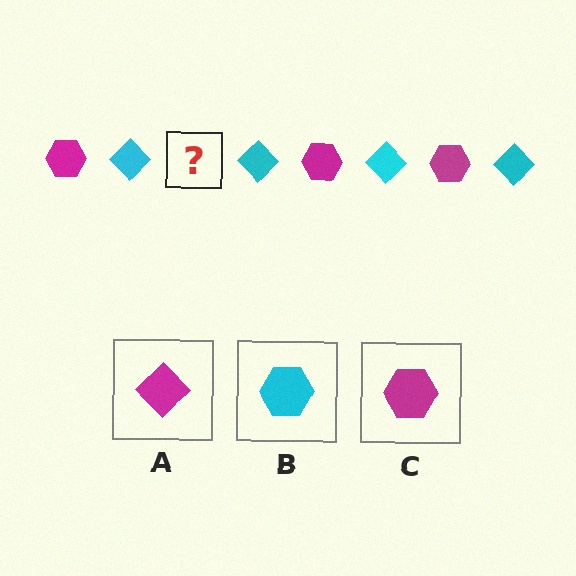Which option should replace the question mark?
Option C.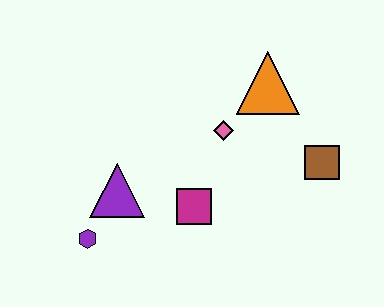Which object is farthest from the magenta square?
The orange triangle is farthest from the magenta square.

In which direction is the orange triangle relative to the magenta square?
The orange triangle is above the magenta square.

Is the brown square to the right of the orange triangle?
Yes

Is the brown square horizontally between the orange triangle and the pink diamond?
No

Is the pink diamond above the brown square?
Yes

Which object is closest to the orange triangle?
The pink diamond is closest to the orange triangle.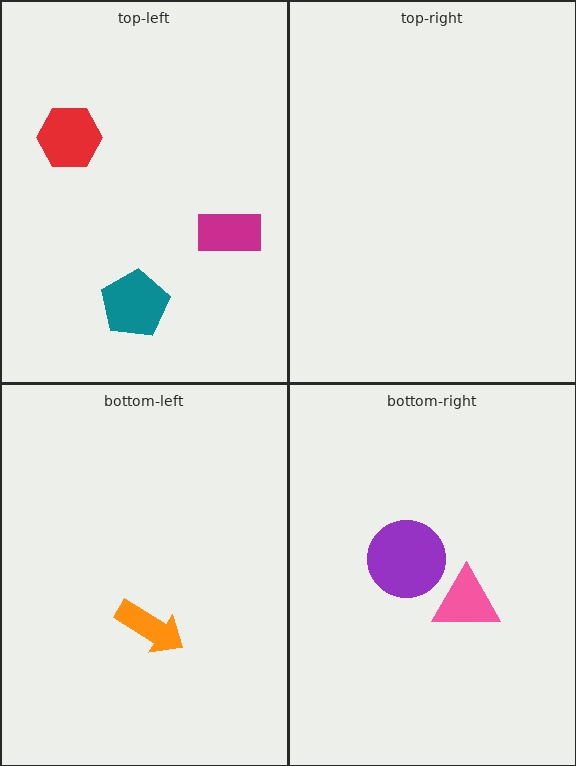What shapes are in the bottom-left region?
The orange arrow.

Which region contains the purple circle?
The bottom-right region.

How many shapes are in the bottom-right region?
2.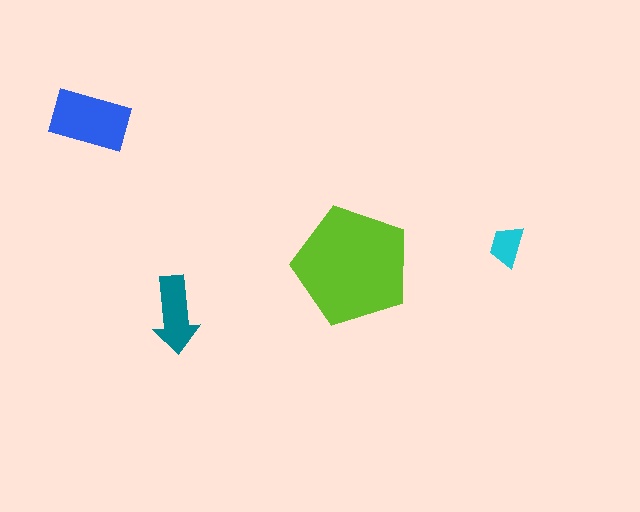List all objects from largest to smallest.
The lime pentagon, the blue rectangle, the teal arrow, the cyan trapezoid.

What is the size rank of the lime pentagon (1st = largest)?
1st.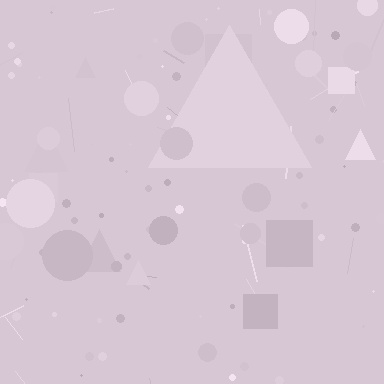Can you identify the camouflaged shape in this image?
The camouflaged shape is a triangle.